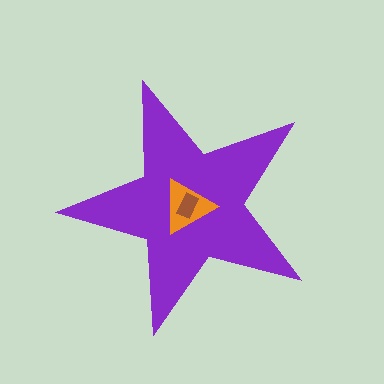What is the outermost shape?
The purple star.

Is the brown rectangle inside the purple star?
Yes.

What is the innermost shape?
The brown rectangle.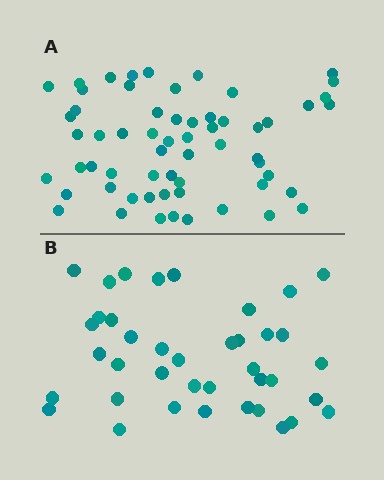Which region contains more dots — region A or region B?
Region A (the top region) has more dots.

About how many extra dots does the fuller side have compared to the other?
Region A has approximately 20 more dots than region B.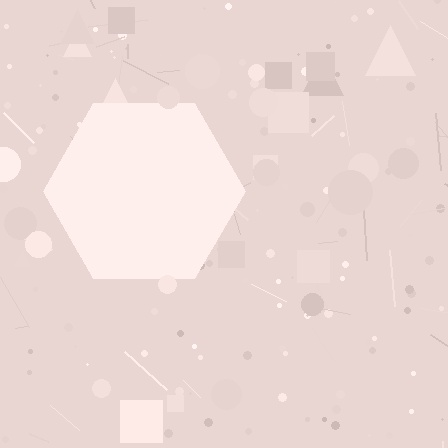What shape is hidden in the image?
A hexagon is hidden in the image.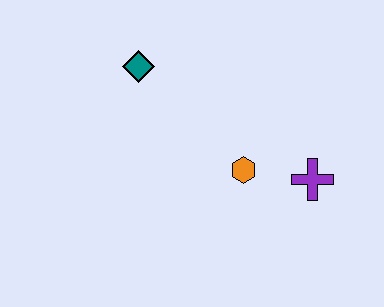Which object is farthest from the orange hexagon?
The teal diamond is farthest from the orange hexagon.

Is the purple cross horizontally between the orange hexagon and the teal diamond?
No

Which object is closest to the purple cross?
The orange hexagon is closest to the purple cross.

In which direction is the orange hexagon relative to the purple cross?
The orange hexagon is to the left of the purple cross.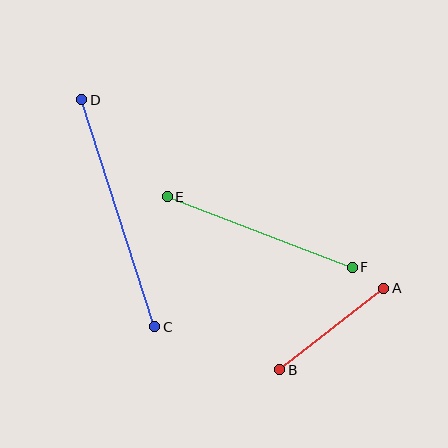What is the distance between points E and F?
The distance is approximately 198 pixels.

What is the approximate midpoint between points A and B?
The midpoint is at approximately (332, 329) pixels.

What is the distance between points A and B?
The distance is approximately 132 pixels.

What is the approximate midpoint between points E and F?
The midpoint is at approximately (260, 232) pixels.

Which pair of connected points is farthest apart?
Points C and D are farthest apart.